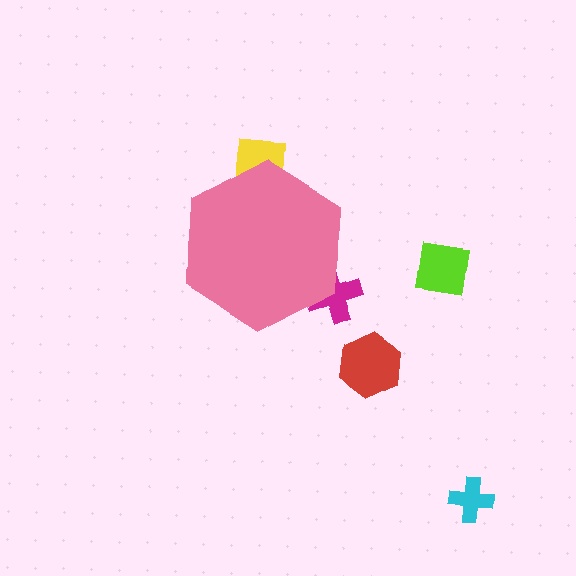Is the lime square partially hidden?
No, the lime square is fully visible.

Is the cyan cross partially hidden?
No, the cyan cross is fully visible.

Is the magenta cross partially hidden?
Yes, the magenta cross is partially hidden behind the pink hexagon.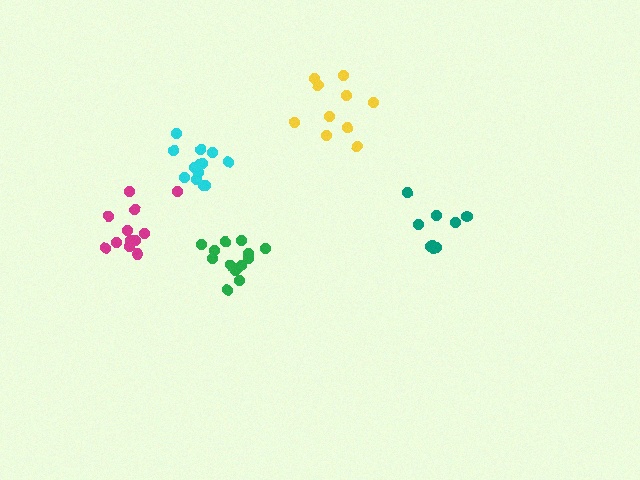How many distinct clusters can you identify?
There are 5 distinct clusters.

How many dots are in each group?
Group 1: 12 dots, Group 2: 13 dots, Group 3: 10 dots, Group 4: 9 dots, Group 5: 14 dots (58 total).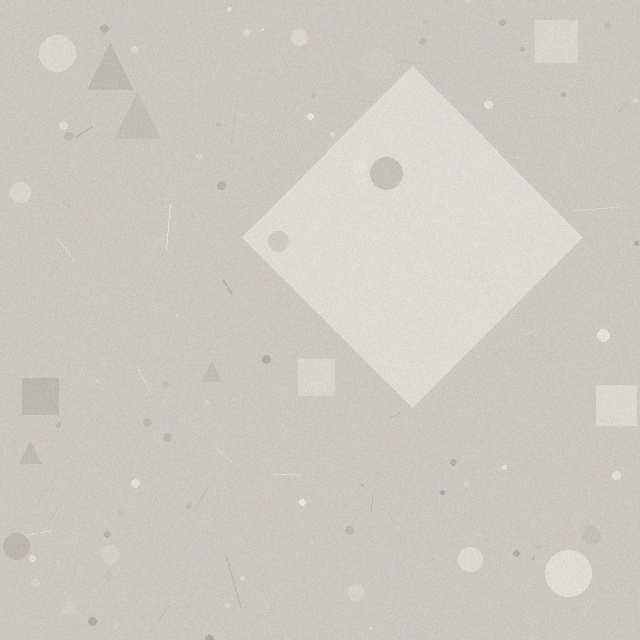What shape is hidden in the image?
A diamond is hidden in the image.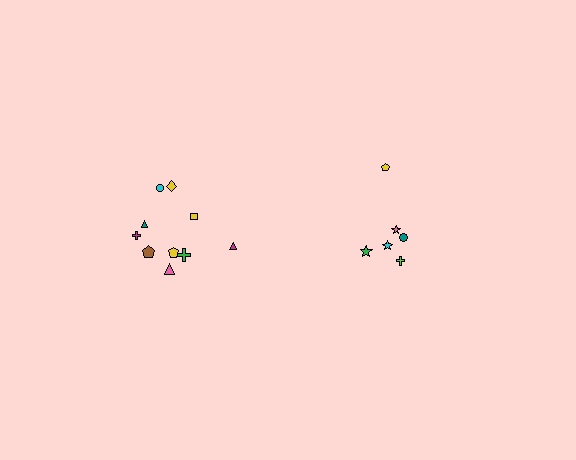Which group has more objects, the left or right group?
The left group.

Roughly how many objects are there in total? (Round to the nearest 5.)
Roughly 15 objects in total.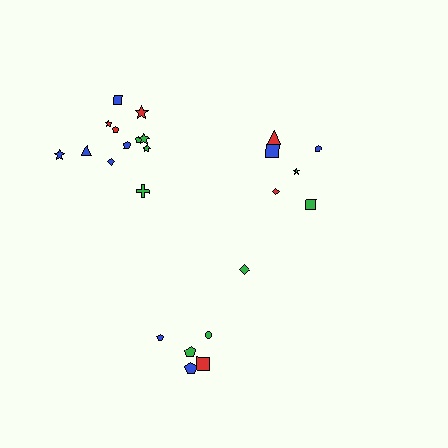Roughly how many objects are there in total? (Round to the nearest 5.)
Roughly 25 objects in total.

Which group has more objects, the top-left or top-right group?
The top-left group.